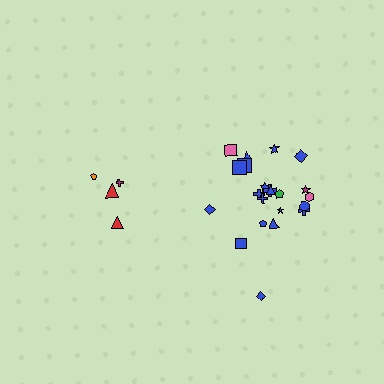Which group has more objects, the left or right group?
The right group.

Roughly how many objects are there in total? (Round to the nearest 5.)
Roughly 25 objects in total.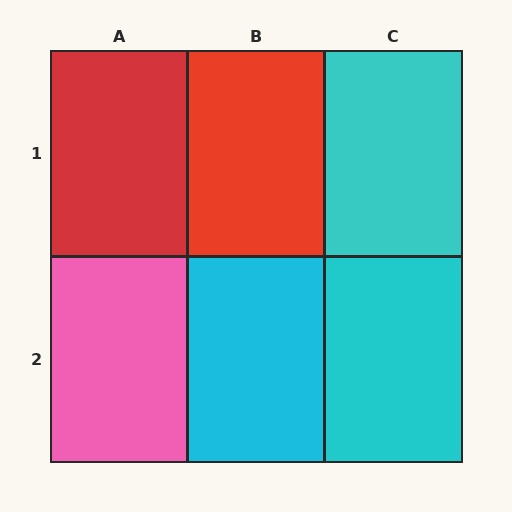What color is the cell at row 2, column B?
Cyan.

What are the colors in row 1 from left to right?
Red, red, cyan.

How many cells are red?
2 cells are red.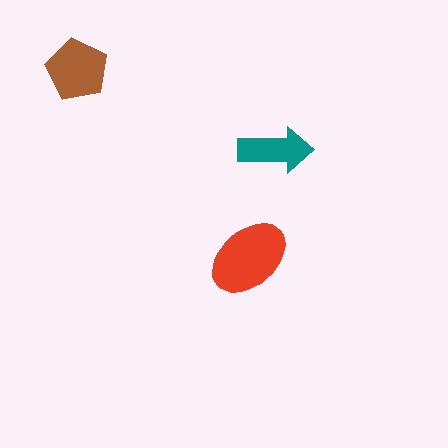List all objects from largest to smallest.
The red ellipse, the brown pentagon, the teal arrow.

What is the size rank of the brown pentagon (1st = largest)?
2nd.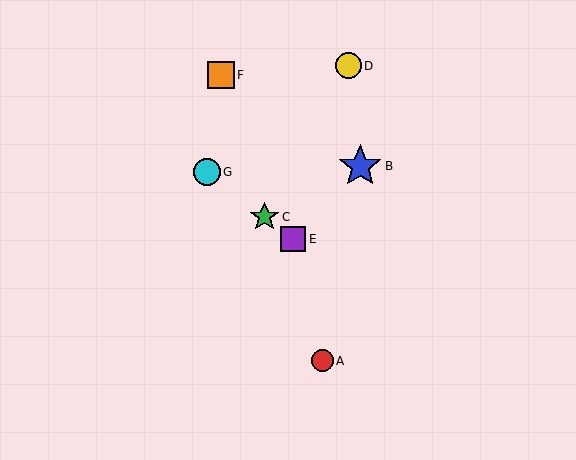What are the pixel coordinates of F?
Object F is at (221, 75).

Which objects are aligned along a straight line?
Objects C, E, G are aligned along a straight line.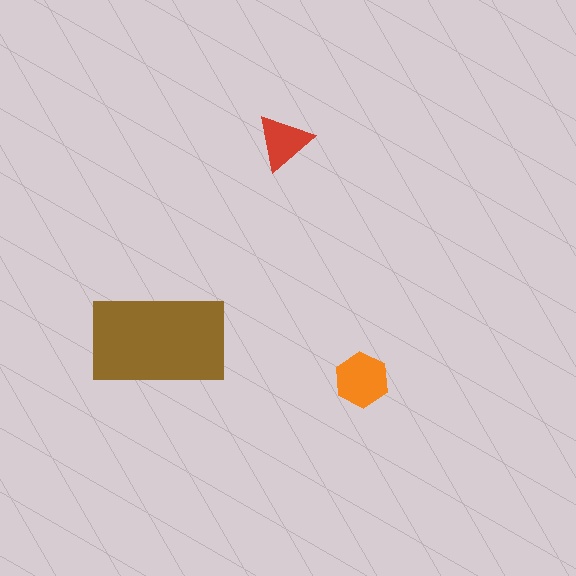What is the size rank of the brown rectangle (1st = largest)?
1st.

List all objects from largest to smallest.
The brown rectangle, the orange hexagon, the red triangle.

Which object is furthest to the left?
The brown rectangle is leftmost.